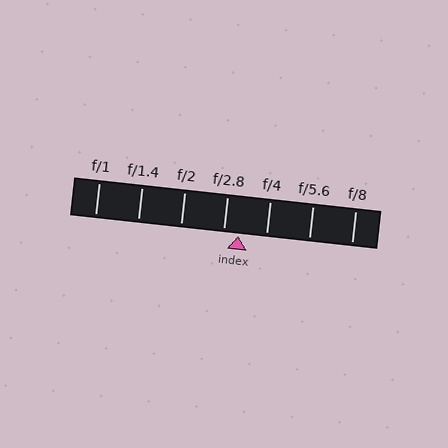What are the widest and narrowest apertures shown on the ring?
The widest aperture shown is f/1 and the narrowest is f/8.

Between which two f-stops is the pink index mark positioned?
The index mark is between f/2.8 and f/4.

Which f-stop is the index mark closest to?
The index mark is closest to f/2.8.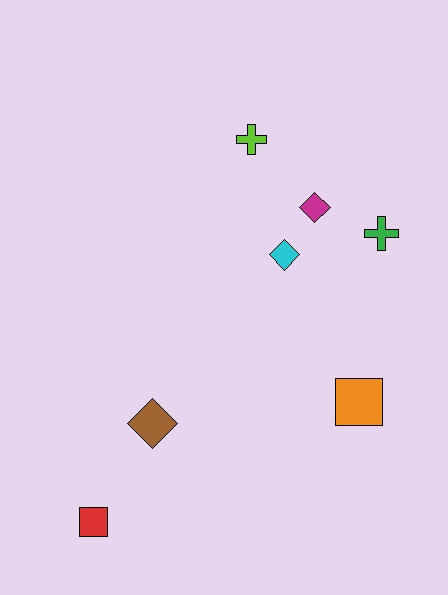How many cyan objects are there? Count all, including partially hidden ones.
There is 1 cyan object.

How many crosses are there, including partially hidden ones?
There are 2 crosses.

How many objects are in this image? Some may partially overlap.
There are 7 objects.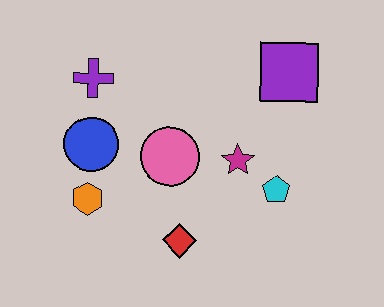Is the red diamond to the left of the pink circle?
No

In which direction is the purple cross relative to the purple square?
The purple cross is to the left of the purple square.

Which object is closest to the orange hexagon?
The blue circle is closest to the orange hexagon.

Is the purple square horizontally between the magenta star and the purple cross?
No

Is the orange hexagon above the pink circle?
No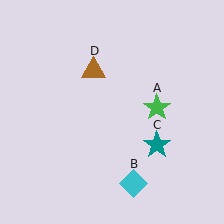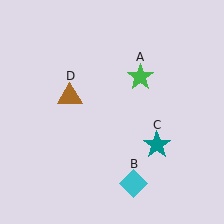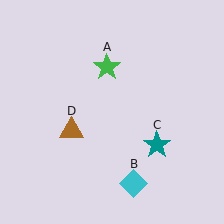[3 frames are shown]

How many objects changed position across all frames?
2 objects changed position: green star (object A), brown triangle (object D).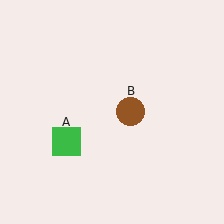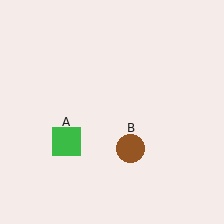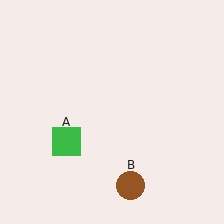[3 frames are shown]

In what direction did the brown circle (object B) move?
The brown circle (object B) moved down.